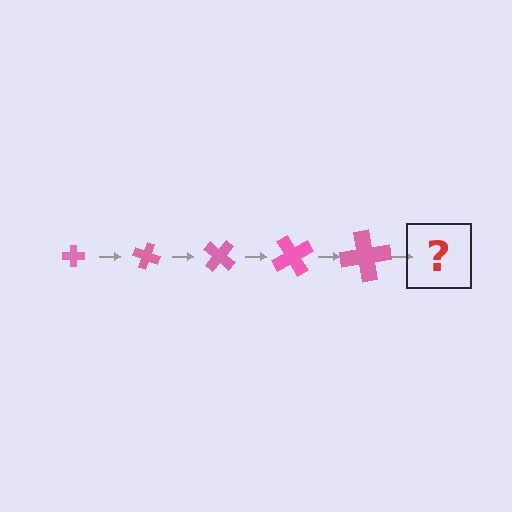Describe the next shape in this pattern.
It should be a cross, larger than the previous one and rotated 100 degrees from the start.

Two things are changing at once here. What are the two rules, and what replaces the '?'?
The two rules are that the cross grows larger each step and it rotates 20 degrees each step. The '?' should be a cross, larger than the previous one and rotated 100 degrees from the start.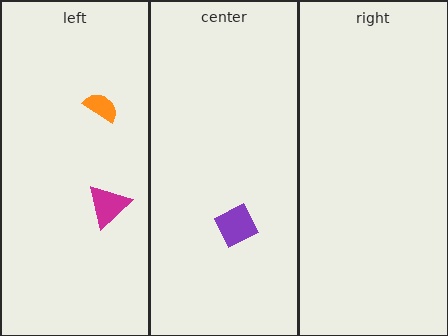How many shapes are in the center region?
1.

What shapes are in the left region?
The orange semicircle, the magenta triangle.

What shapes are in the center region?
The purple diamond.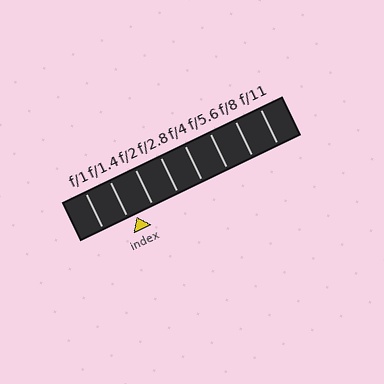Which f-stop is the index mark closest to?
The index mark is closest to f/1.4.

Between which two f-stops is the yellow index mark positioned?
The index mark is between f/1.4 and f/2.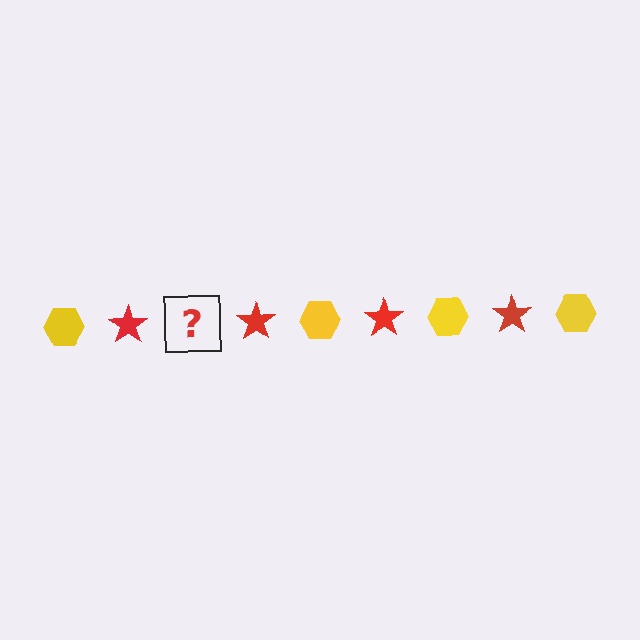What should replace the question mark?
The question mark should be replaced with a yellow hexagon.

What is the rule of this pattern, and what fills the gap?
The rule is that the pattern alternates between yellow hexagon and red star. The gap should be filled with a yellow hexagon.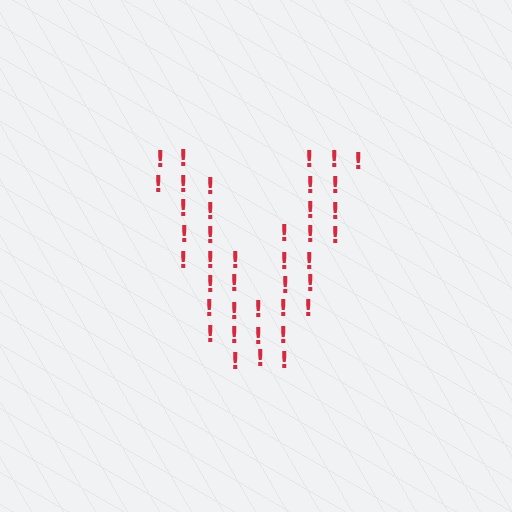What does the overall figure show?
The overall figure shows the letter V.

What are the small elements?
The small elements are exclamation marks.